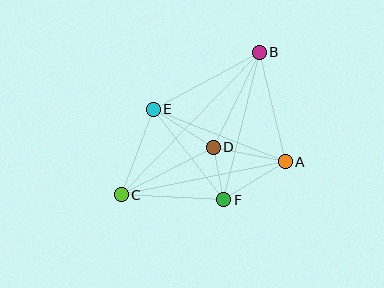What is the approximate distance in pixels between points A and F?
The distance between A and F is approximately 72 pixels.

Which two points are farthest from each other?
Points B and C are farthest from each other.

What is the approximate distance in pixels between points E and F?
The distance between E and F is approximately 115 pixels.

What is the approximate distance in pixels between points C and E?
The distance between C and E is approximately 92 pixels.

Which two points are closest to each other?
Points D and F are closest to each other.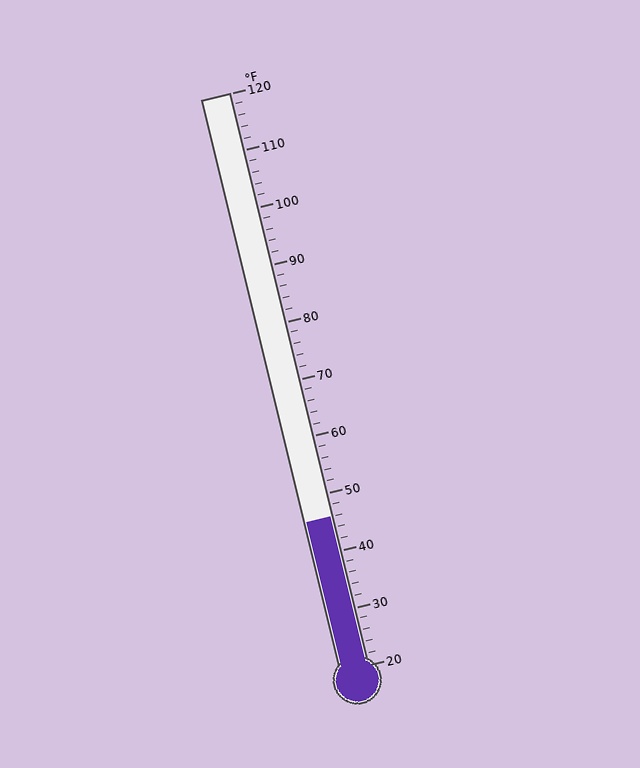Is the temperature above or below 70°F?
The temperature is below 70°F.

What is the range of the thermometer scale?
The thermometer scale ranges from 20°F to 120°F.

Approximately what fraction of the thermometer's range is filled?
The thermometer is filled to approximately 25% of its range.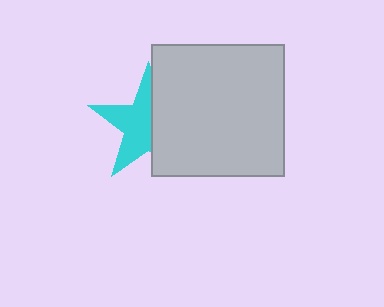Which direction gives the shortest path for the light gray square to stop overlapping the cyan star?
Moving right gives the shortest separation.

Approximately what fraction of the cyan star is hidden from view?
Roughly 45% of the cyan star is hidden behind the light gray square.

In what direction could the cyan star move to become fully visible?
The cyan star could move left. That would shift it out from behind the light gray square entirely.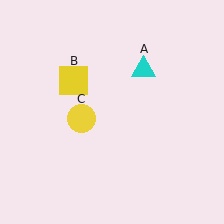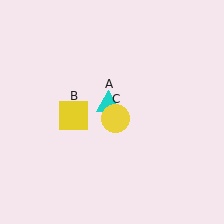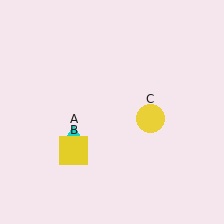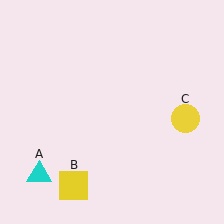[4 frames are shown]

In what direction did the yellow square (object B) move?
The yellow square (object B) moved down.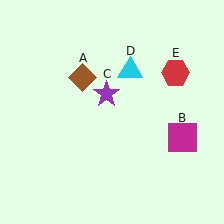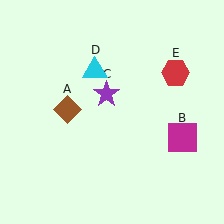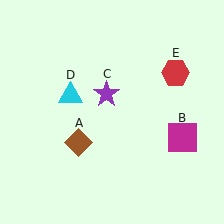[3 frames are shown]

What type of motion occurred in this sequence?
The brown diamond (object A), cyan triangle (object D) rotated counterclockwise around the center of the scene.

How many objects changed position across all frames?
2 objects changed position: brown diamond (object A), cyan triangle (object D).